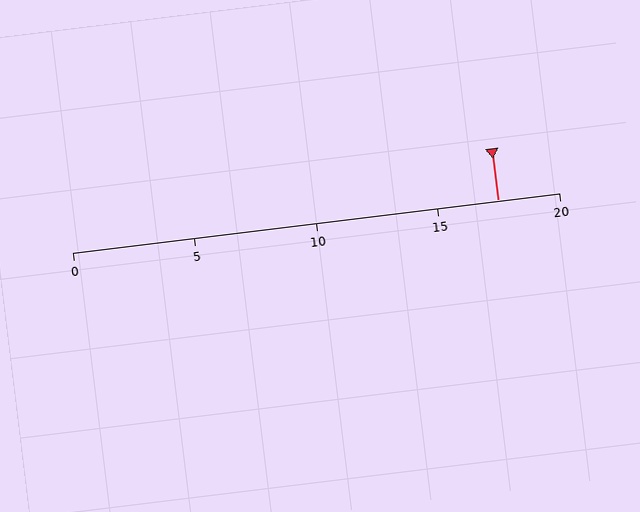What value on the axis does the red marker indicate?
The marker indicates approximately 17.5.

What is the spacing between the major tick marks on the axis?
The major ticks are spaced 5 apart.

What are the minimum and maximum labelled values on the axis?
The axis runs from 0 to 20.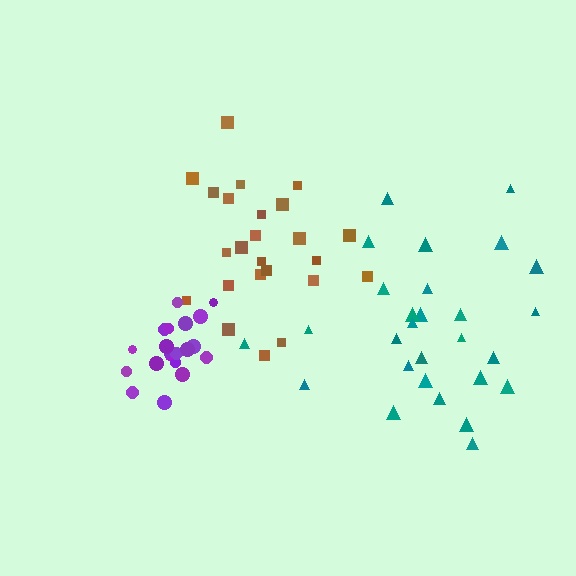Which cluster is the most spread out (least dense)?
Teal.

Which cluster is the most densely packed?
Purple.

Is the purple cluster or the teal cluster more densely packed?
Purple.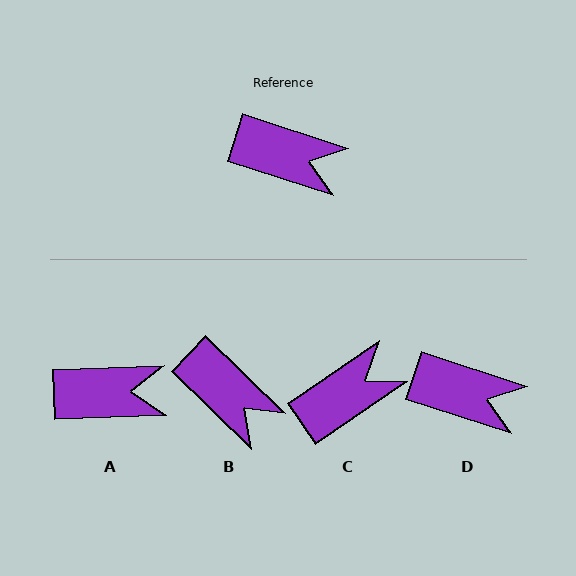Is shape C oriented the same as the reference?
No, it is off by about 53 degrees.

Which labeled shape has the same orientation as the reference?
D.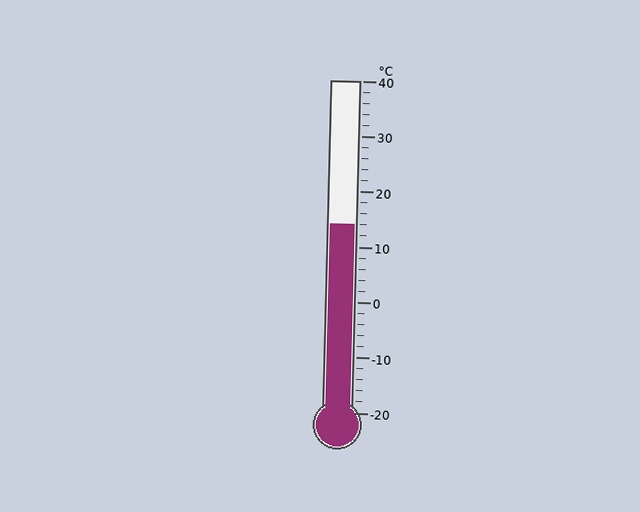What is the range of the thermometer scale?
The thermometer scale ranges from -20°C to 40°C.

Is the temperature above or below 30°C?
The temperature is below 30°C.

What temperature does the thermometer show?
The thermometer shows approximately 14°C.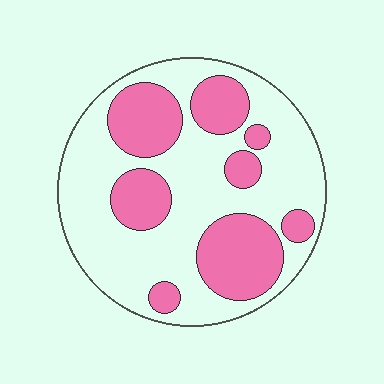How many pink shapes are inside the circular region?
8.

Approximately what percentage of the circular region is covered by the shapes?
Approximately 35%.